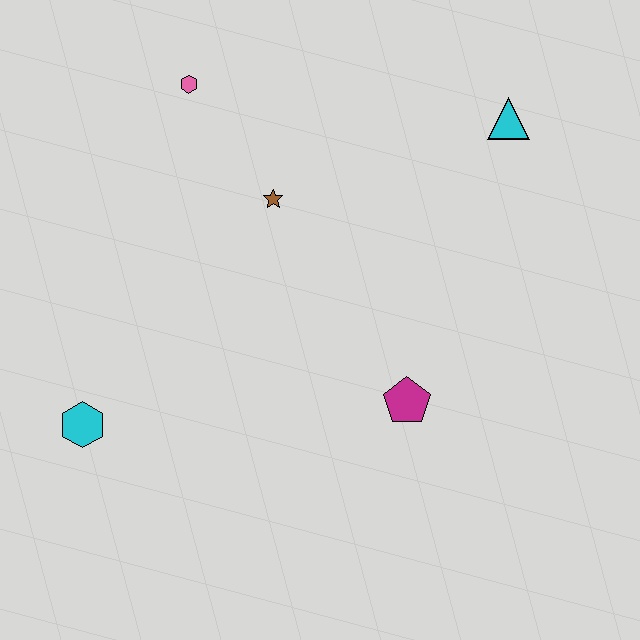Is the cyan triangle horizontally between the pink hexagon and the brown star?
No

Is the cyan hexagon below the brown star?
Yes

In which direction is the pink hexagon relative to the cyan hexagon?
The pink hexagon is above the cyan hexagon.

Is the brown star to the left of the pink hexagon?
No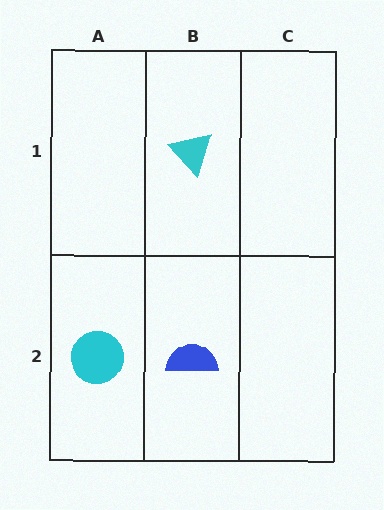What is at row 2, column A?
A cyan circle.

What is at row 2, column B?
A blue semicircle.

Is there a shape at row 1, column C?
No, that cell is empty.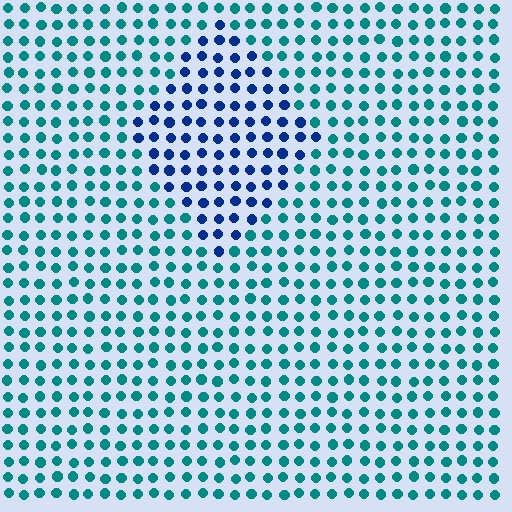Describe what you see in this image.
The image is filled with small teal elements in a uniform arrangement. A diamond-shaped region is visible where the elements are tinted to a slightly different hue, forming a subtle color boundary.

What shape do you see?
I see a diamond.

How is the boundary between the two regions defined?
The boundary is defined purely by a slight shift in hue (about 43 degrees). Spacing, size, and orientation are identical on both sides.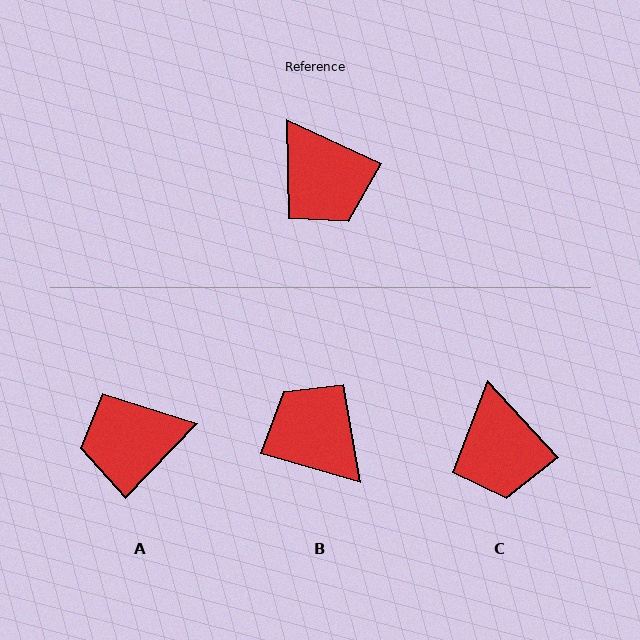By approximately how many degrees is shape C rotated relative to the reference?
Approximately 22 degrees clockwise.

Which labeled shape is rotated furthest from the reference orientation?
B, about 171 degrees away.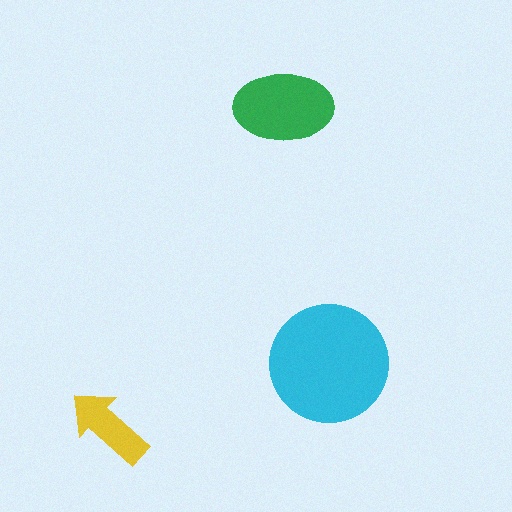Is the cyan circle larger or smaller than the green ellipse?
Larger.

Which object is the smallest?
The yellow arrow.